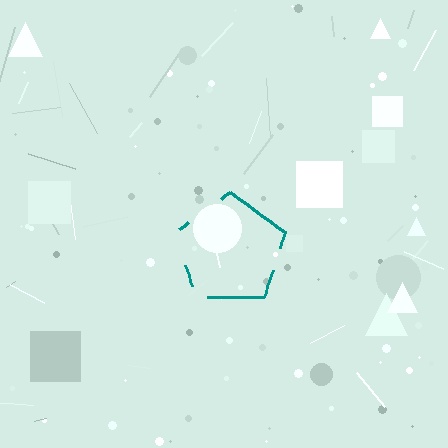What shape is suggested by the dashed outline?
The dashed outline suggests a pentagon.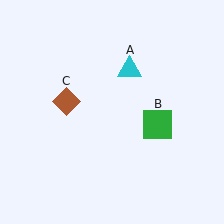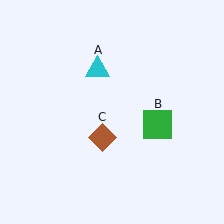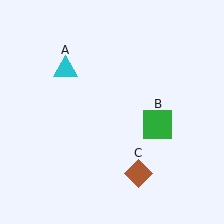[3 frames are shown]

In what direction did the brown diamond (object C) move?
The brown diamond (object C) moved down and to the right.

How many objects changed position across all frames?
2 objects changed position: cyan triangle (object A), brown diamond (object C).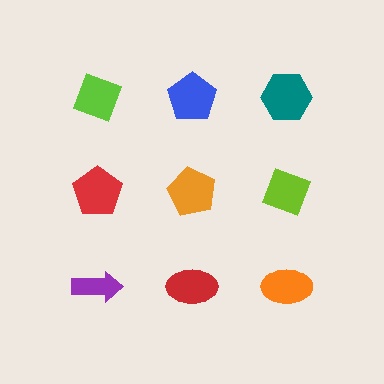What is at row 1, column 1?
A lime diamond.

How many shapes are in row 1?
3 shapes.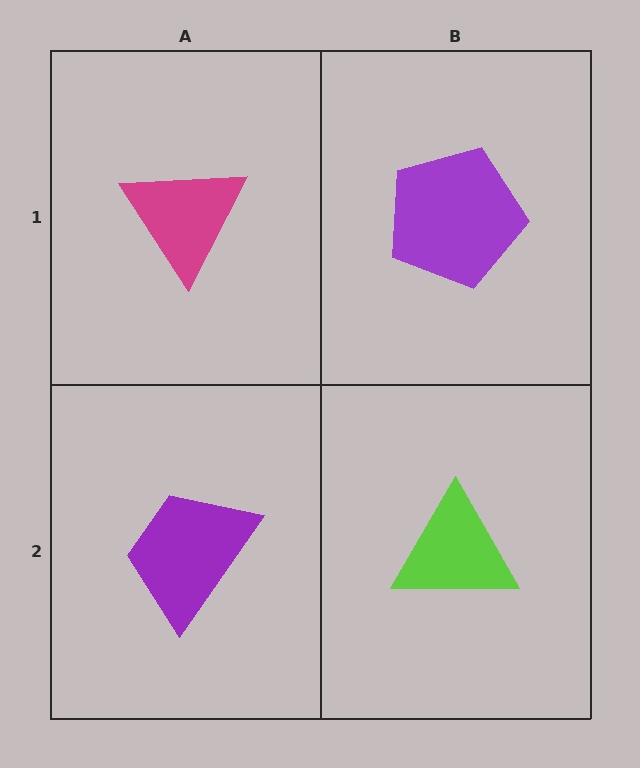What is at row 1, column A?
A magenta triangle.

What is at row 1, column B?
A purple pentagon.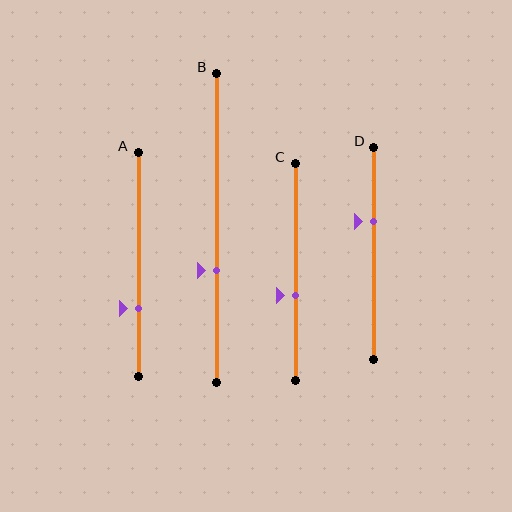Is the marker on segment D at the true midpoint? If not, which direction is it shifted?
No, the marker on segment D is shifted upward by about 15% of the segment length.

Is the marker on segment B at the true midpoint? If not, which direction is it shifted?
No, the marker on segment B is shifted downward by about 14% of the segment length.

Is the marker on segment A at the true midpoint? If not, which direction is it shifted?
No, the marker on segment A is shifted downward by about 20% of the segment length.